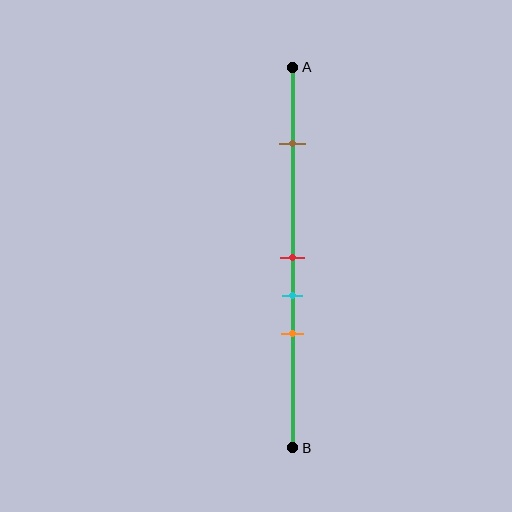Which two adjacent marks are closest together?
The red and cyan marks are the closest adjacent pair.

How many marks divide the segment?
There are 4 marks dividing the segment.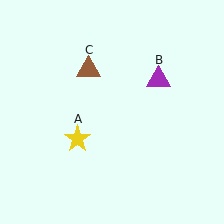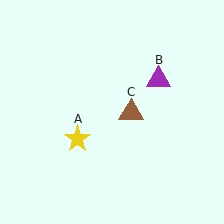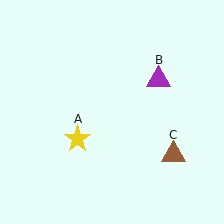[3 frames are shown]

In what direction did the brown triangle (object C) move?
The brown triangle (object C) moved down and to the right.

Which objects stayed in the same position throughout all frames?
Yellow star (object A) and purple triangle (object B) remained stationary.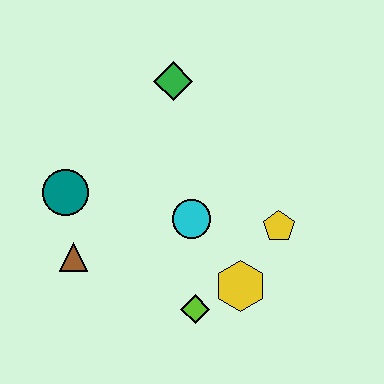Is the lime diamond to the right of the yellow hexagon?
No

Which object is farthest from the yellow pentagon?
The teal circle is farthest from the yellow pentagon.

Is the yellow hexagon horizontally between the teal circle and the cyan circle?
No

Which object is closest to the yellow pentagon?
The yellow hexagon is closest to the yellow pentagon.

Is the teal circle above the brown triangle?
Yes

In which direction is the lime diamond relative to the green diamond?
The lime diamond is below the green diamond.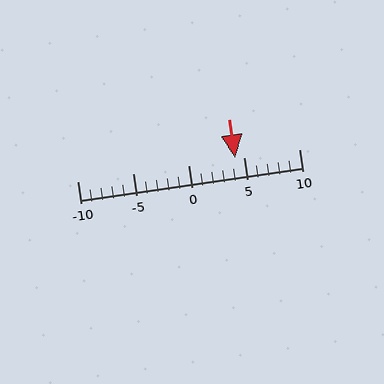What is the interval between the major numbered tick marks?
The major tick marks are spaced 5 units apart.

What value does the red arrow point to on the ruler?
The red arrow points to approximately 4.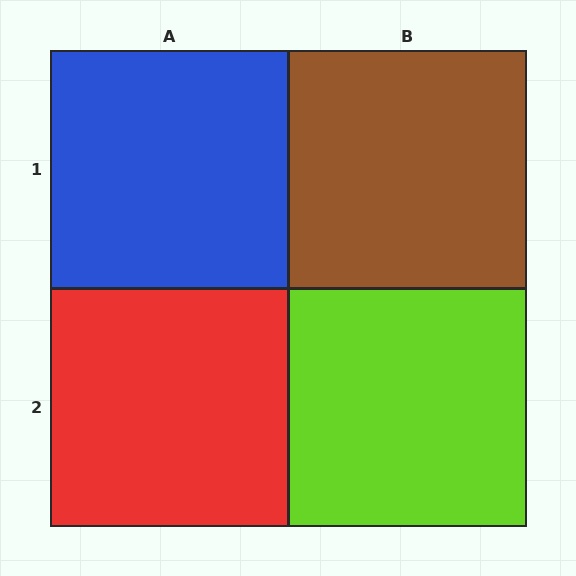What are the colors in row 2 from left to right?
Red, lime.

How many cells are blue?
1 cell is blue.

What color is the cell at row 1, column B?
Brown.